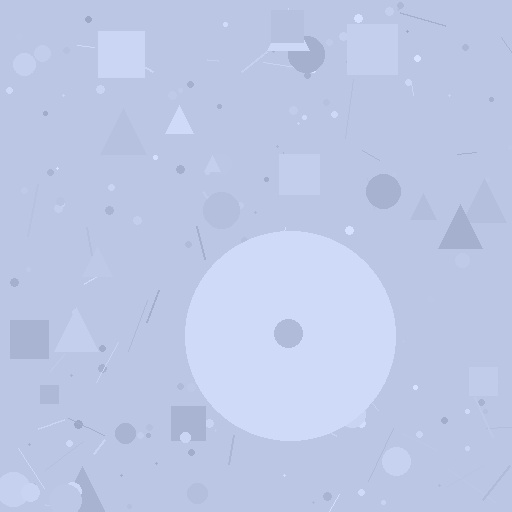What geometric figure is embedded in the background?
A circle is embedded in the background.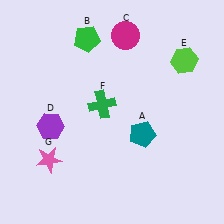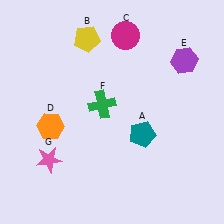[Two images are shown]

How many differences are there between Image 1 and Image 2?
There are 3 differences between the two images.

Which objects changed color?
B changed from green to yellow. D changed from purple to orange. E changed from lime to purple.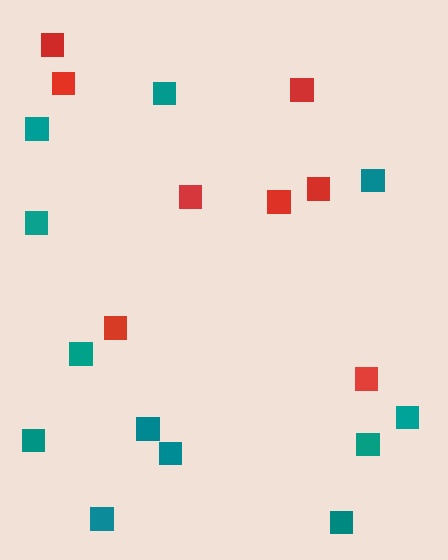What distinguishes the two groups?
There are 2 groups: one group of teal squares (12) and one group of red squares (8).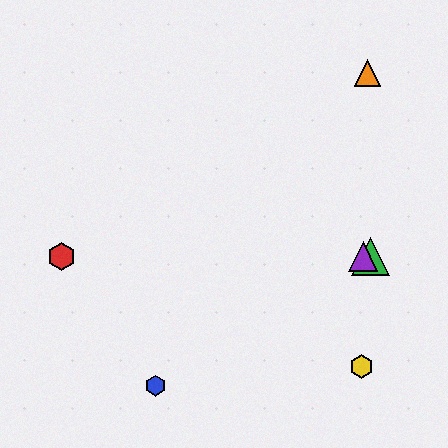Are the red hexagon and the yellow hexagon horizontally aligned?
No, the red hexagon is at y≈256 and the yellow hexagon is at y≈367.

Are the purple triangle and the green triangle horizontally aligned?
Yes, both are at y≈256.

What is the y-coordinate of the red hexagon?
The red hexagon is at y≈256.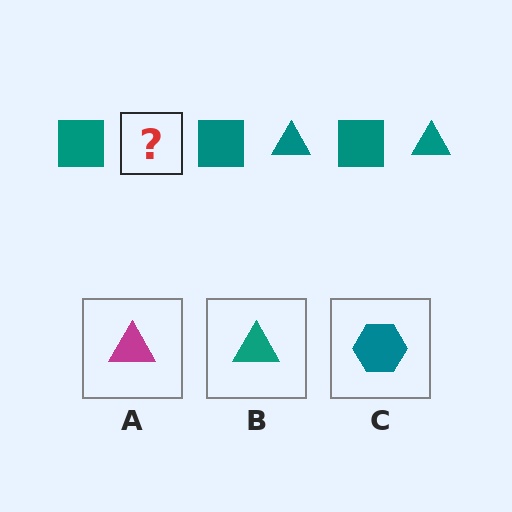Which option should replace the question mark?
Option B.